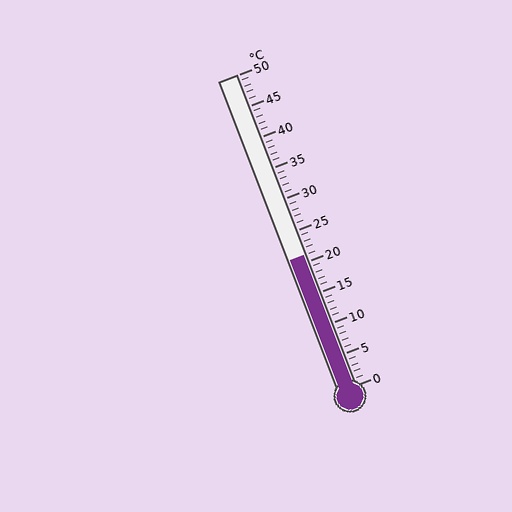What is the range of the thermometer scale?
The thermometer scale ranges from 0°C to 50°C.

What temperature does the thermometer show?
The thermometer shows approximately 21°C.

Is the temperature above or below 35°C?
The temperature is below 35°C.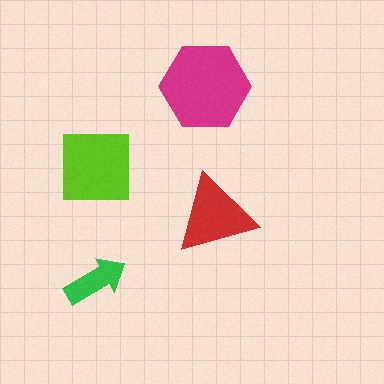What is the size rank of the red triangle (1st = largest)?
3rd.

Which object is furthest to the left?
The lime square is leftmost.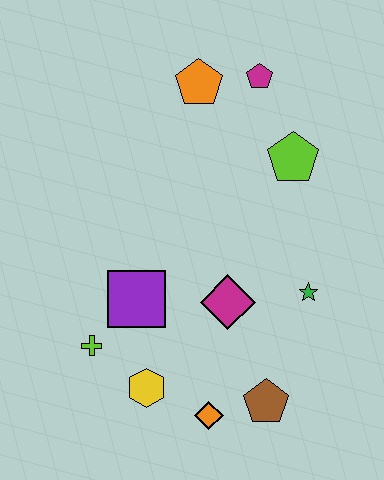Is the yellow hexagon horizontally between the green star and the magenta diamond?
No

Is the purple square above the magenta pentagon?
No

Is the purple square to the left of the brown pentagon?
Yes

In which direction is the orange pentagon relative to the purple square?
The orange pentagon is above the purple square.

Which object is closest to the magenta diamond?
The green star is closest to the magenta diamond.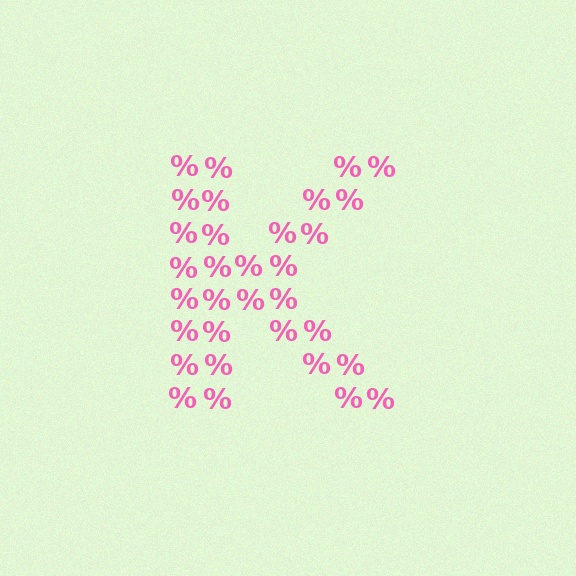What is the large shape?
The large shape is the letter K.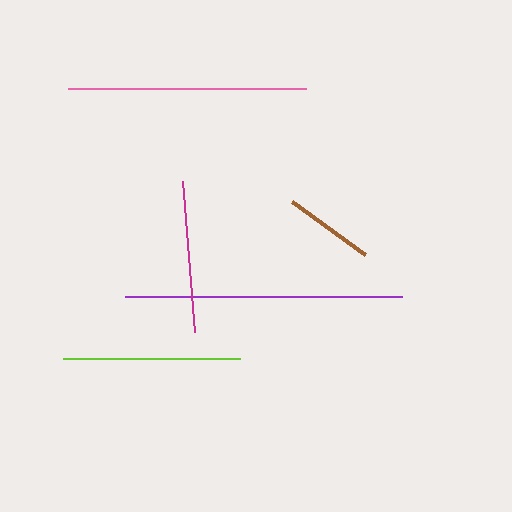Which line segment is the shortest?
The brown line is the shortest at approximately 90 pixels.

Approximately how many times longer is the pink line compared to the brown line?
The pink line is approximately 2.6 times the length of the brown line.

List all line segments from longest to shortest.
From longest to shortest: purple, pink, lime, magenta, brown.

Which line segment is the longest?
The purple line is the longest at approximately 276 pixels.